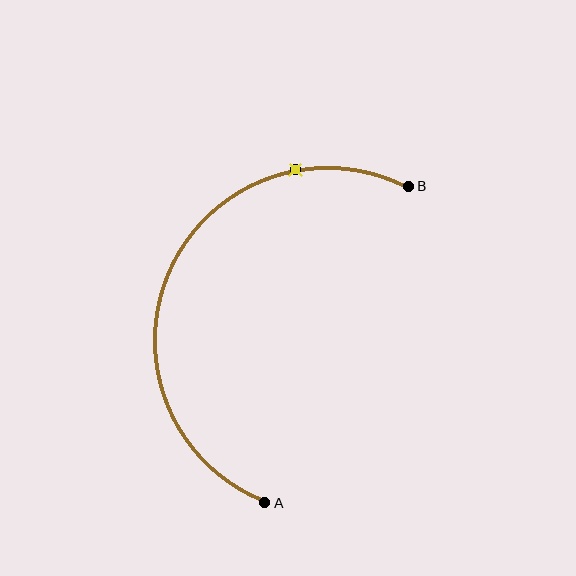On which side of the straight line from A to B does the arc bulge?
The arc bulges to the left of the straight line connecting A and B.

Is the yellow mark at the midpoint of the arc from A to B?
No. The yellow mark lies on the arc but is closer to endpoint B. The arc midpoint would be at the point on the curve equidistant along the arc from both A and B.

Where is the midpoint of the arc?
The arc midpoint is the point on the curve farthest from the straight line joining A and B. It sits to the left of that line.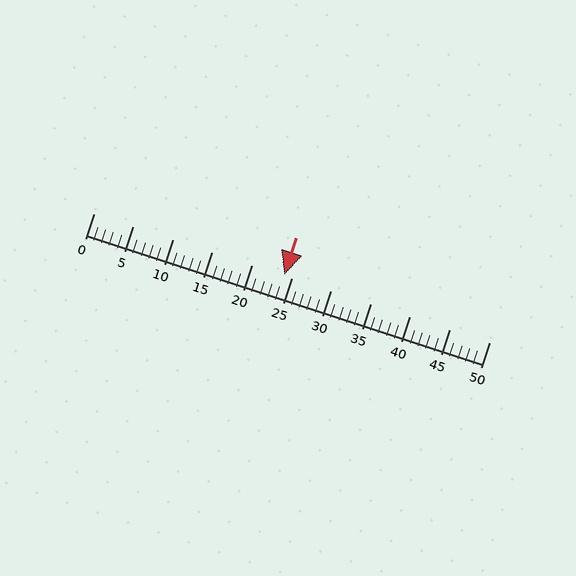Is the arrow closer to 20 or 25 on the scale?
The arrow is closer to 25.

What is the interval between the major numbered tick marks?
The major tick marks are spaced 5 units apart.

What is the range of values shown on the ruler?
The ruler shows values from 0 to 50.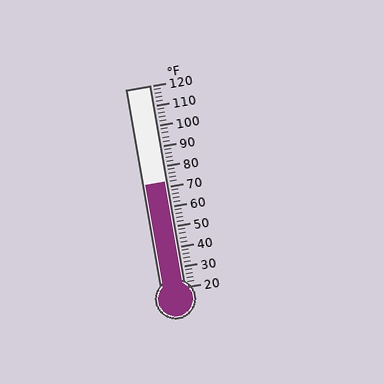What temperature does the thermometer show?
The thermometer shows approximately 72°F.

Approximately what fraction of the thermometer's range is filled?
The thermometer is filled to approximately 50% of its range.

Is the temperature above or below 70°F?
The temperature is above 70°F.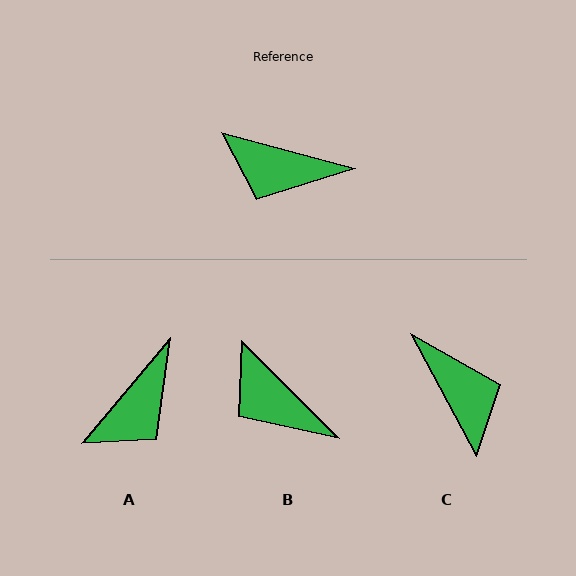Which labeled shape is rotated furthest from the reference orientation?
C, about 134 degrees away.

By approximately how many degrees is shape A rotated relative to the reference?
Approximately 65 degrees counter-clockwise.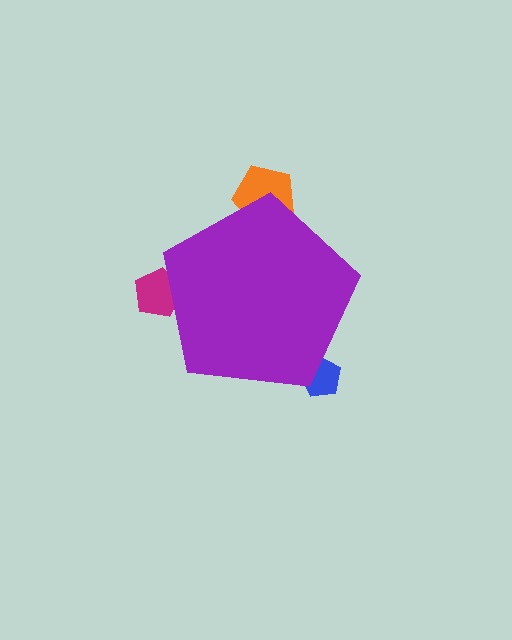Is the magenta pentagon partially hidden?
Yes, the magenta pentagon is partially hidden behind the purple pentagon.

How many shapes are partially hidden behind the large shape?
3 shapes are partially hidden.